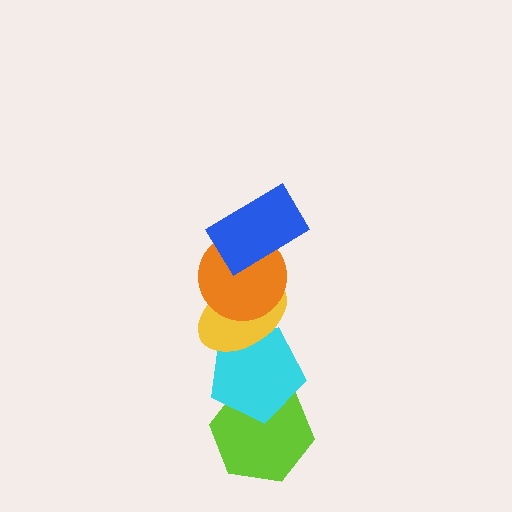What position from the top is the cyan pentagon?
The cyan pentagon is 4th from the top.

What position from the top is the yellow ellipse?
The yellow ellipse is 3rd from the top.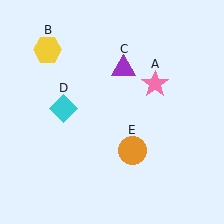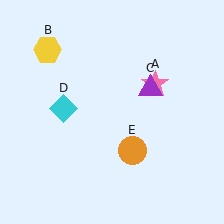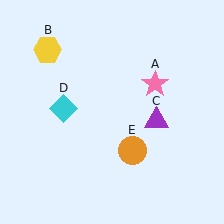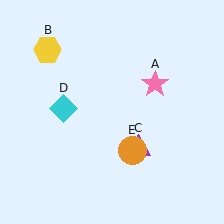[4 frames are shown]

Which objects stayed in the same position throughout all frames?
Pink star (object A) and yellow hexagon (object B) and cyan diamond (object D) and orange circle (object E) remained stationary.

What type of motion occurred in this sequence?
The purple triangle (object C) rotated clockwise around the center of the scene.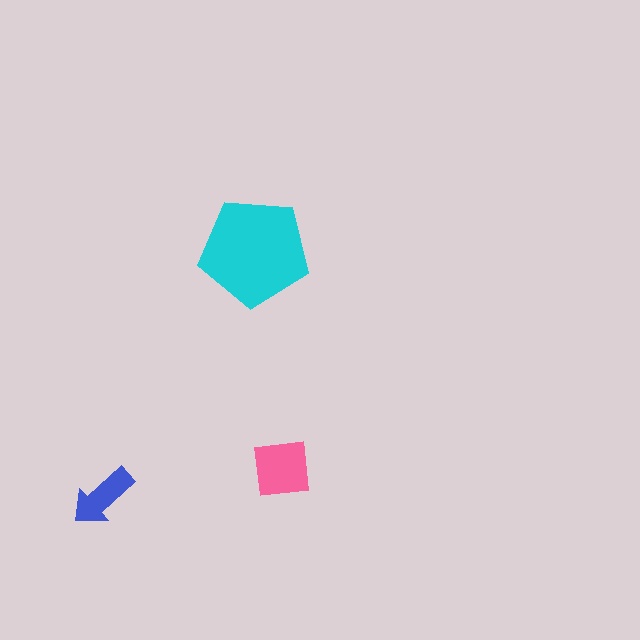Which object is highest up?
The cyan pentagon is topmost.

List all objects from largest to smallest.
The cyan pentagon, the pink square, the blue arrow.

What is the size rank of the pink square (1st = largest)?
2nd.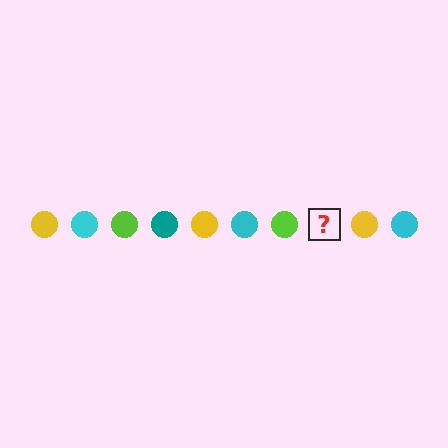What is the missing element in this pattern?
The missing element is a teal circle.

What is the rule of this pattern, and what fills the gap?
The rule is that the pattern cycles through yellow, cyan, lime, teal circles. The gap should be filled with a teal circle.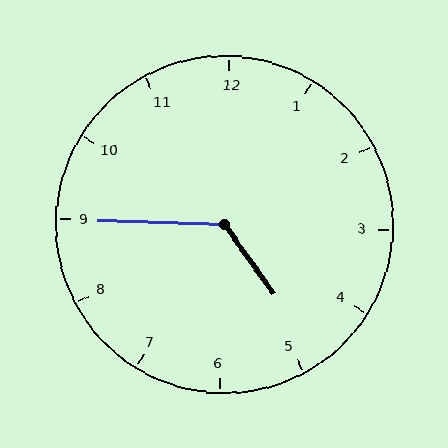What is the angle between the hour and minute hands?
Approximately 128 degrees.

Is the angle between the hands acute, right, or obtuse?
It is obtuse.